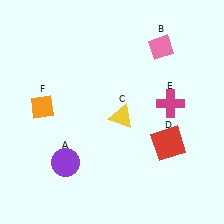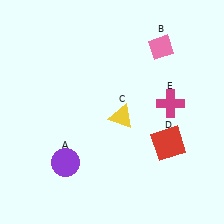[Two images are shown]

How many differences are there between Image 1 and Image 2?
There is 1 difference between the two images.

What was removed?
The orange diamond (F) was removed in Image 2.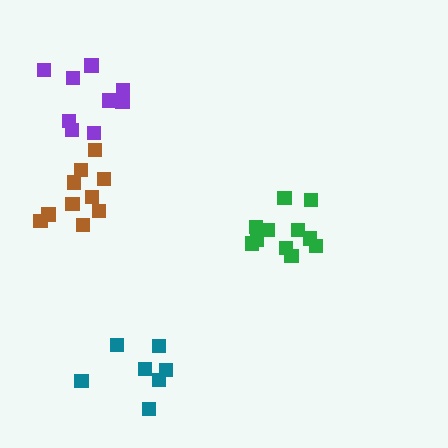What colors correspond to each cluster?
The clusters are colored: green, teal, purple, brown.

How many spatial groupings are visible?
There are 4 spatial groupings.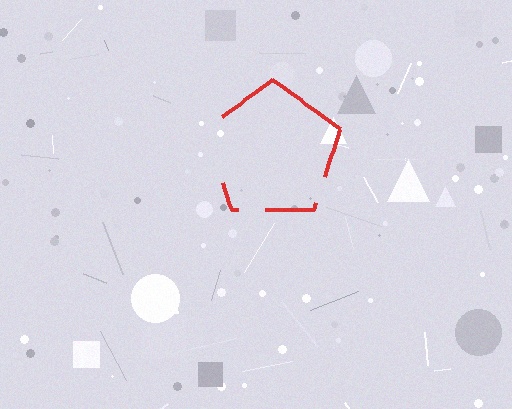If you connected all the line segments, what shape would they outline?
They would outline a pentagon.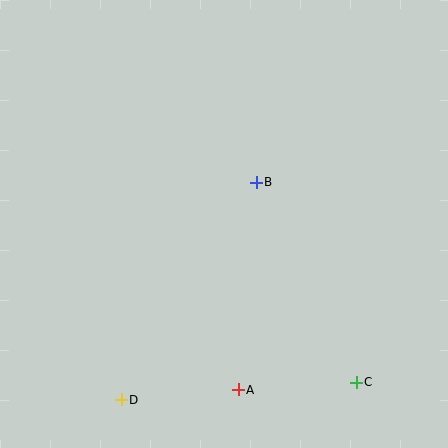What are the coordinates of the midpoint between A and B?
The midpoint between A and B is at (247, 286).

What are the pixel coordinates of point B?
Point B is at (256, 182).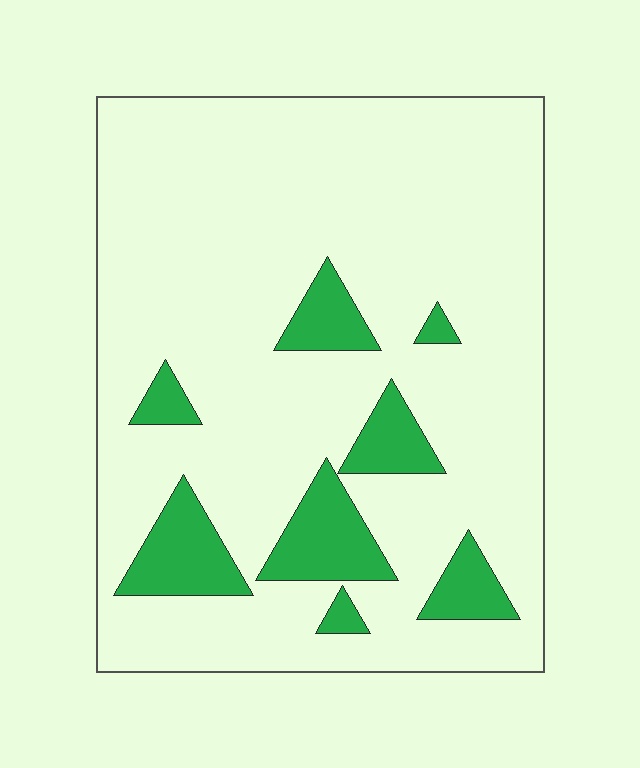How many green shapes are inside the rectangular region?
8.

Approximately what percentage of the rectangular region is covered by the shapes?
Approximately 15%.